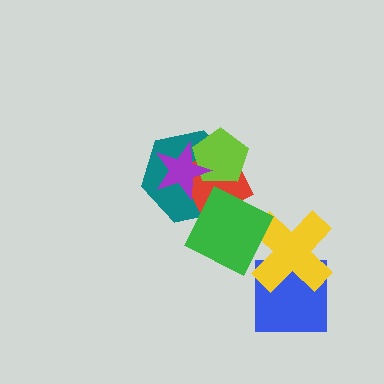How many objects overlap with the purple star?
3 objects overlap with the purple star.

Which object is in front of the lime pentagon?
The purple star is in front of the lime pentagon.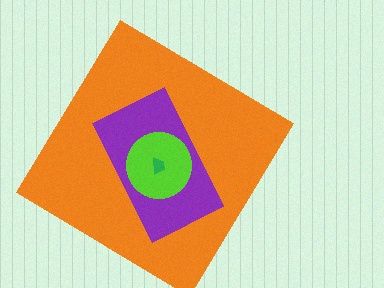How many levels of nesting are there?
4.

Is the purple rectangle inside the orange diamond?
Yes.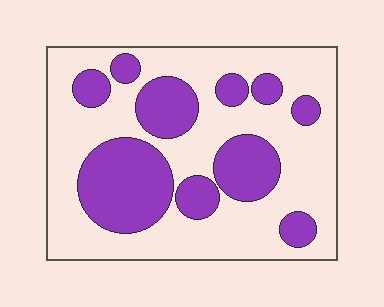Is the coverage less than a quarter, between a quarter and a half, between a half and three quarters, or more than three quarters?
Between a quarter and a half.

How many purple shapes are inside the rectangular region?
10.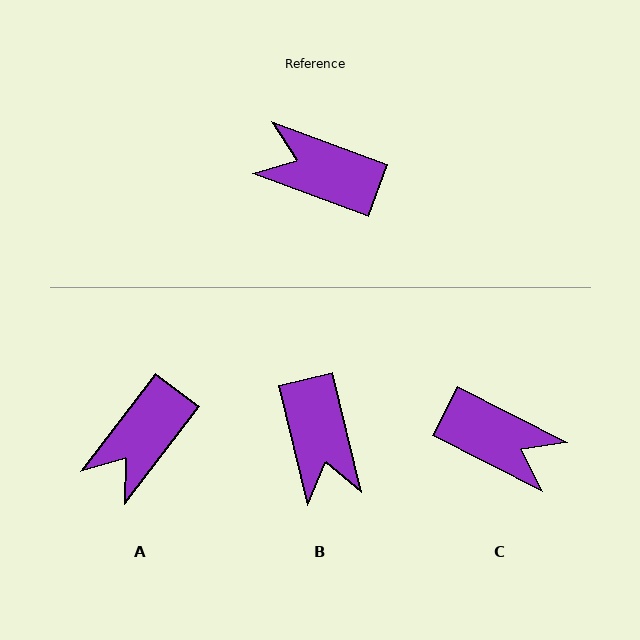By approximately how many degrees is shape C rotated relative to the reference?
Approximately 173 degrees counter-clockwise.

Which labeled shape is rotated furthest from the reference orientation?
C, about 173 degrees away.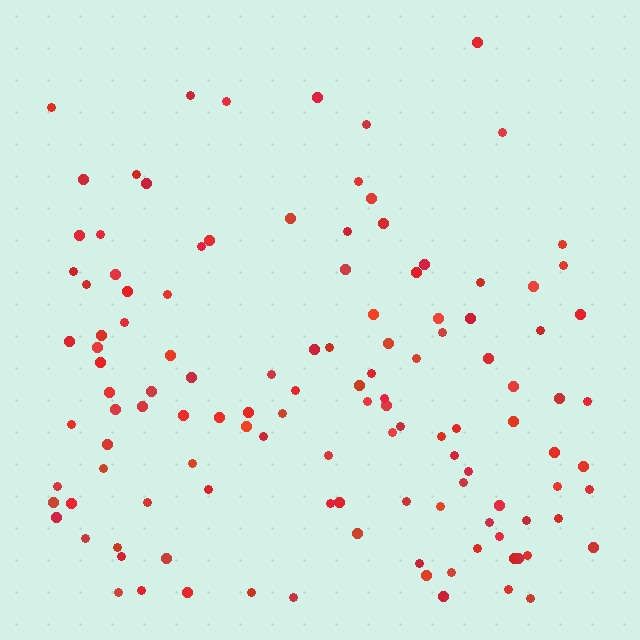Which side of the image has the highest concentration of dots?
The bottom.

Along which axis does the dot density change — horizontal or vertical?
Vertical.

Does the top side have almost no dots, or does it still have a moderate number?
Still a moderate number, just noticeably fewer than the bottom.